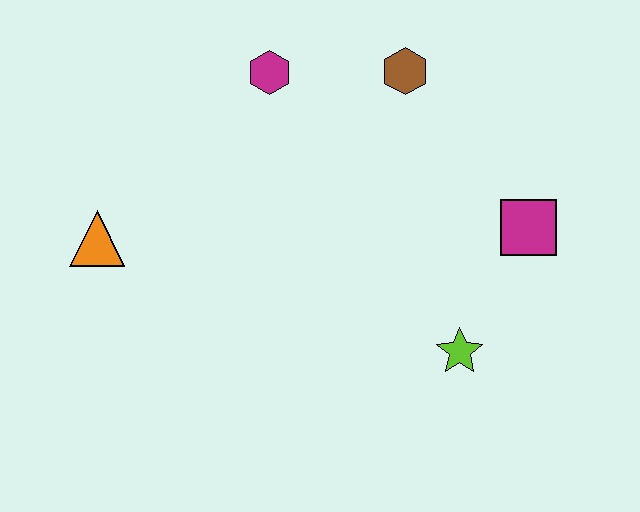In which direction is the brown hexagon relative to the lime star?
The brown hexagon is above the lime star.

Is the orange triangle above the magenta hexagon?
No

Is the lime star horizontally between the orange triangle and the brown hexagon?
No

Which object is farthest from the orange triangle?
The magenta square is farthest from the orange triangle.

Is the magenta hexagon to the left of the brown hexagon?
Yes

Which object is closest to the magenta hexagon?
The brown hexagon is closest to the magenta hexagon.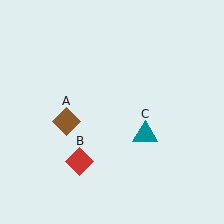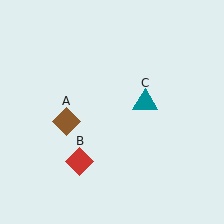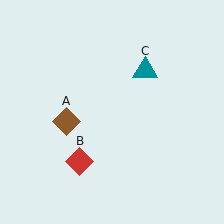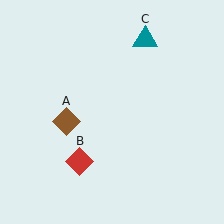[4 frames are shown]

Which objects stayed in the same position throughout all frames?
Brown diamond (object A) and red diamond (object B) remained stationary.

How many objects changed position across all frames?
1 object changed position: teal triangle (object C).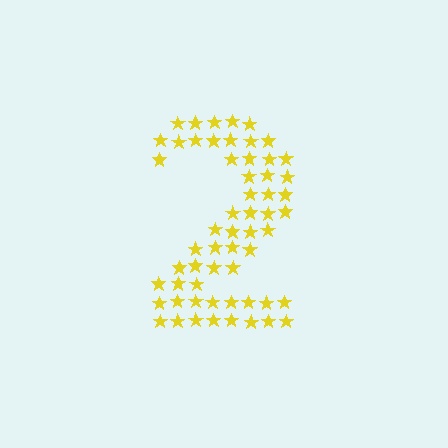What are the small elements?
The small elements are stars.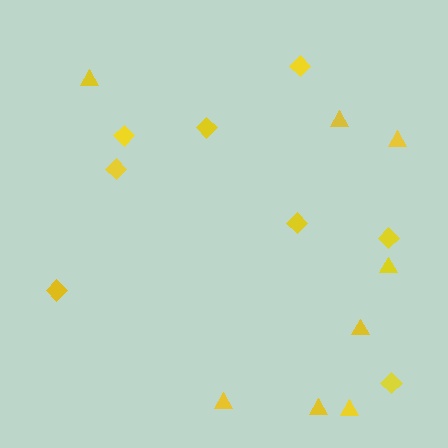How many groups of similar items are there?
There are 2 groups: one group of diamonds (8) and one group of triangles (8).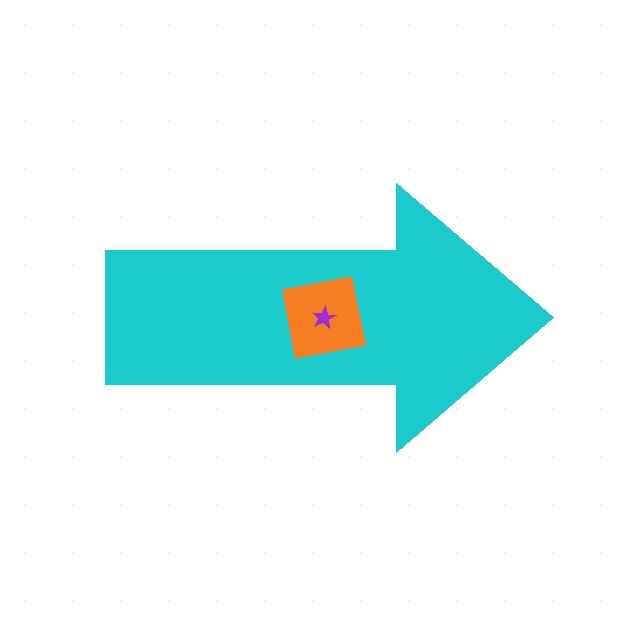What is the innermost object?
The purple star.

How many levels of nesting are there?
3.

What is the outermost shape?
The cyan arrow.